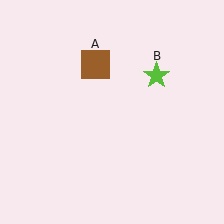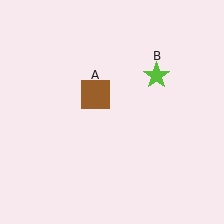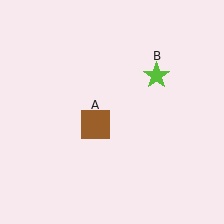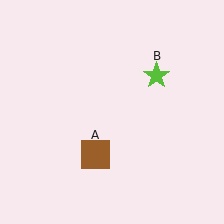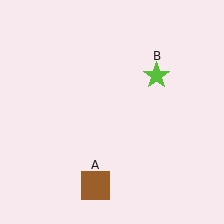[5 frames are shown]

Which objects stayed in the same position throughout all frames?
Lime star (object B) remained stationary.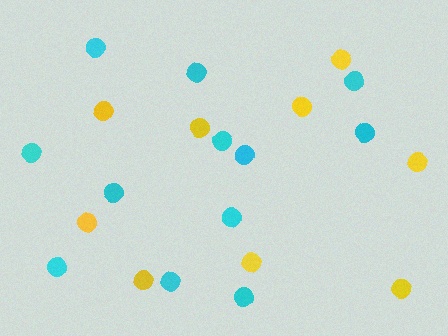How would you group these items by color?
There are 2 groups: one group of cyan circles (12) and one group of yellow circles (9).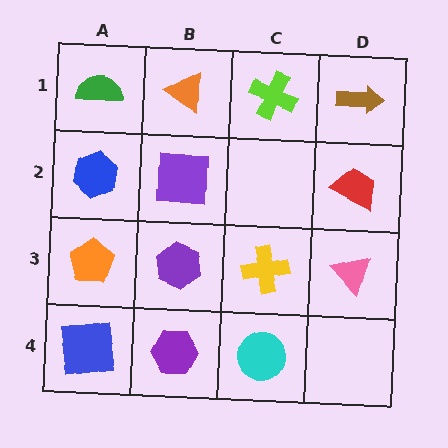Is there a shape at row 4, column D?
No, that cell is empty.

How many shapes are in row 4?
3 shapes.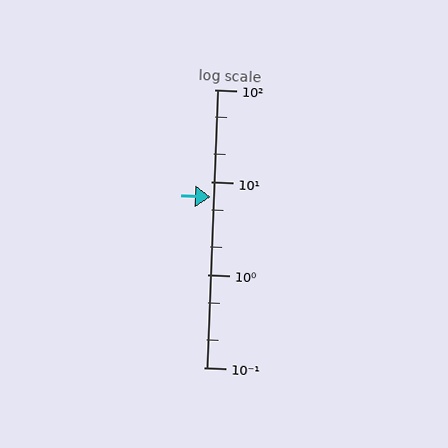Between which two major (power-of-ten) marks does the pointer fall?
The pointer is between 1 and 10.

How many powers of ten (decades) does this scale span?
The scale spans 3 decades, from 0.1 to 100.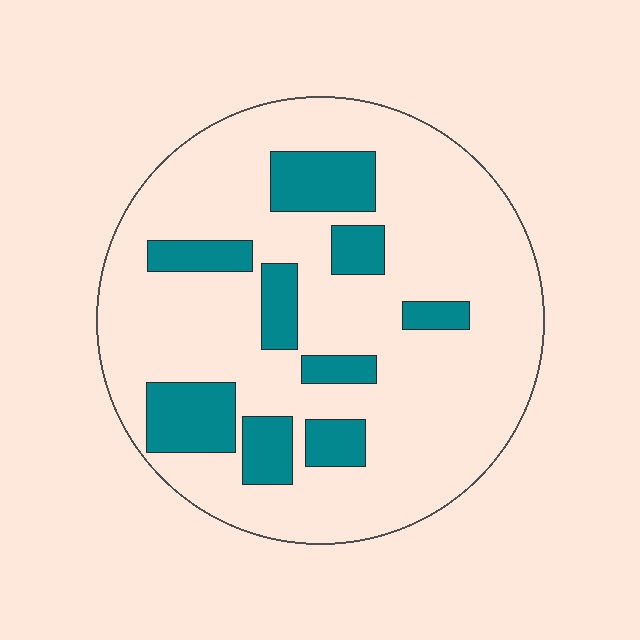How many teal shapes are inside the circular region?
9.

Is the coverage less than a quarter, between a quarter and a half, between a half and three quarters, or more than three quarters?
Less than a quarter.